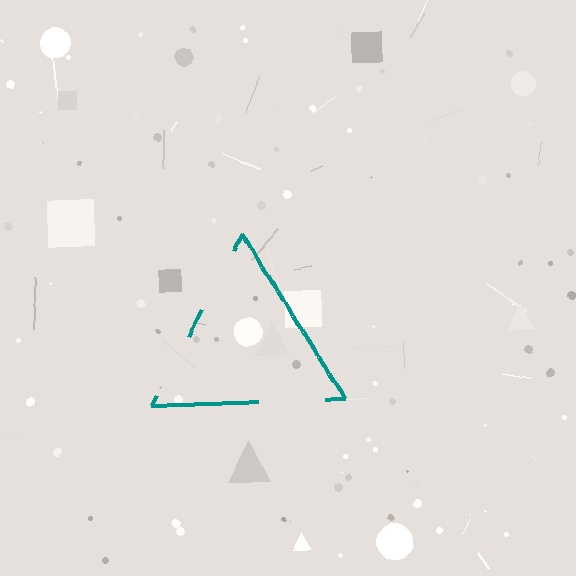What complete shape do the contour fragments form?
The contour fragments form a triangle.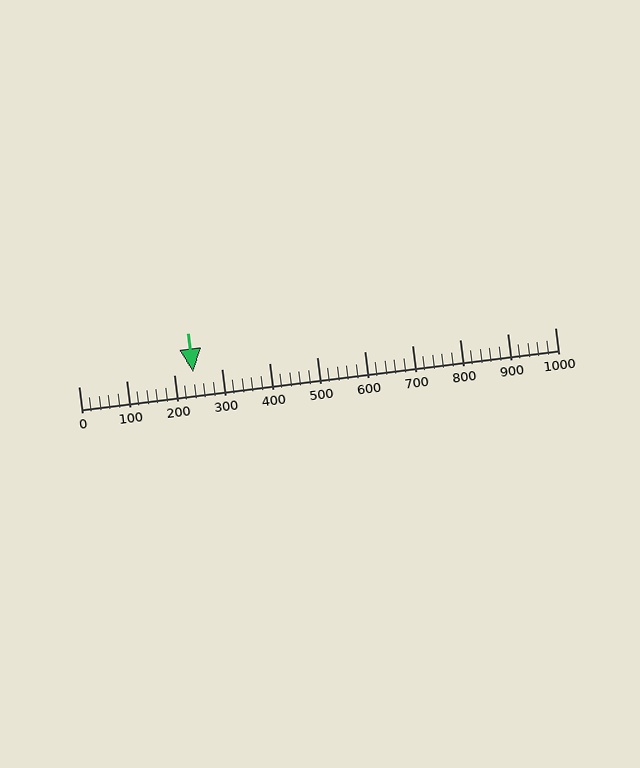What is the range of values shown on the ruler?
The ruler shows values from 0 to 1000.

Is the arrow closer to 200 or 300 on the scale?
The arrow is closer to 200.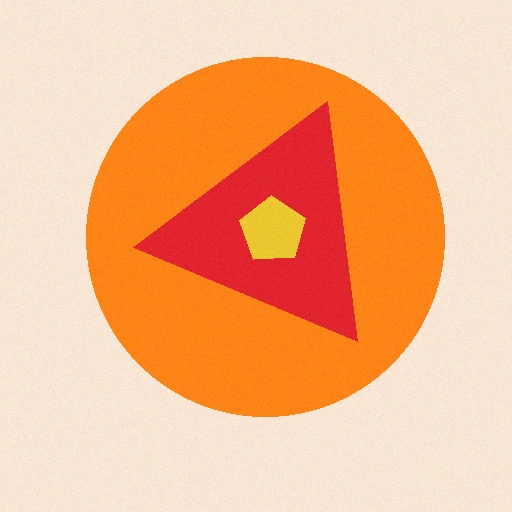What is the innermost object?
The yellow pentagon.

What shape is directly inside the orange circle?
The red triangle.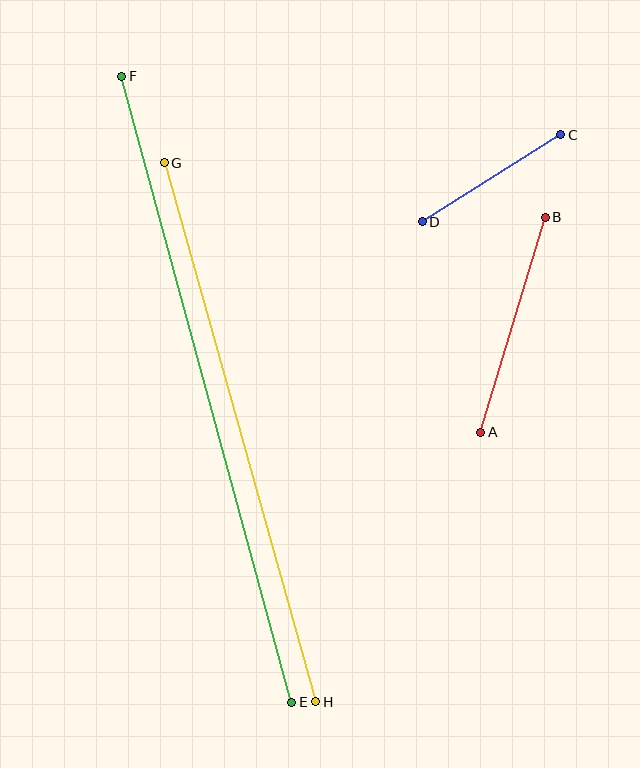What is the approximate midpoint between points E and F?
The midpoint is at approximately (207, 389) pixels.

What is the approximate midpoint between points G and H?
The midpoint is at approximately (240, 432) pixels.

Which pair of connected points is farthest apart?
Points E and F are farthest apart.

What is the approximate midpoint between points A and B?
The midpoint is at approximately (513, 325) pixels.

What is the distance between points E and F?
The distance is approximately 649 pixels.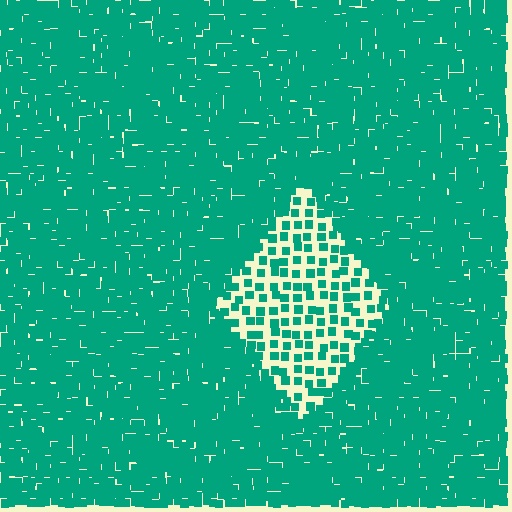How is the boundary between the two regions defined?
The boundary is defined by a change in element density (approximately 2.8x ratio). All elements are the same color, size, and shape.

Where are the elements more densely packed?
The elements are more densely packed outside the diamond boundary.